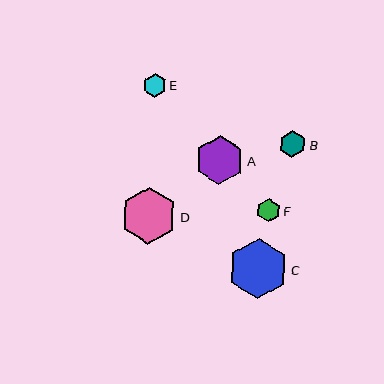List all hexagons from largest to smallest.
From largest to smallest: C, D, A, B, F, E.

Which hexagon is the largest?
Hexagon C is the largest with a size of approximately 60 pixels.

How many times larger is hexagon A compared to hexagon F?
Hexagon A is approximately 2.1 times the size of hexagon F.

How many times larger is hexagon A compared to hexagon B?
Hexagon A is approximately 1.8 times the size of hexagon B.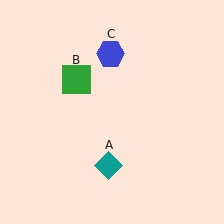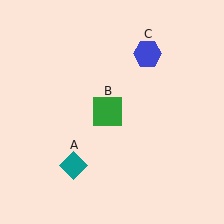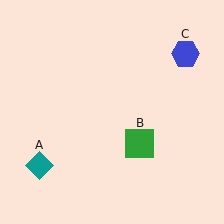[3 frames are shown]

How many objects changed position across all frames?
3 objects changed position: teal diamond (object A), green square (object B), blue hexagon (object C).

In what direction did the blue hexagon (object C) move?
The blue hexagon (object C) moved right.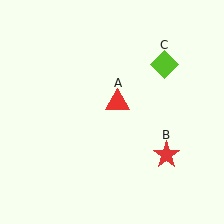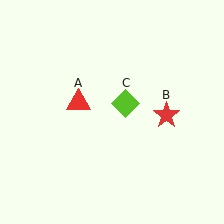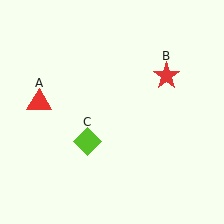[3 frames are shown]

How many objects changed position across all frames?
3 objects changed position: red triangle (object A), red star (object B), lime diamond (object C).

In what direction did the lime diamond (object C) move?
The lime diamond (object C) moved down and to the left.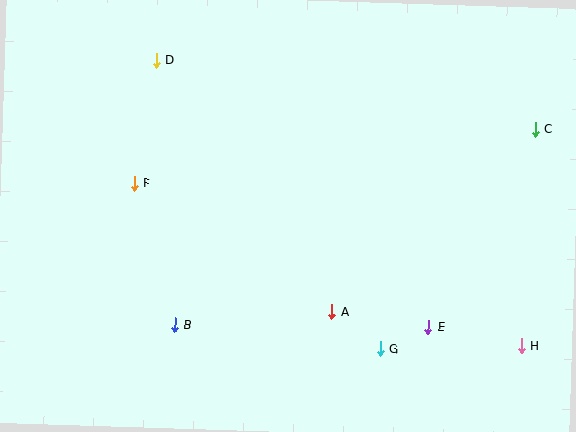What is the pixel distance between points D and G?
The distance between D and G is 365 pixels.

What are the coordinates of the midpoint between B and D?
The midpoint between B and D is at (165, 192).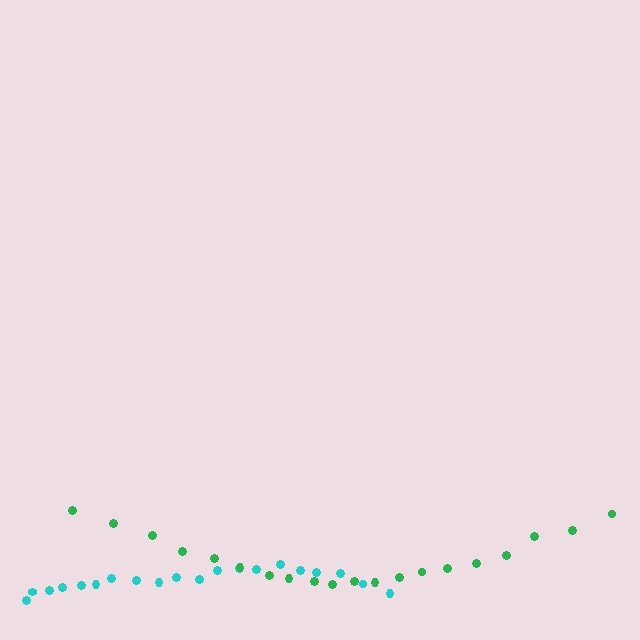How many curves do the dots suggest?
There are 2 distinct paths.